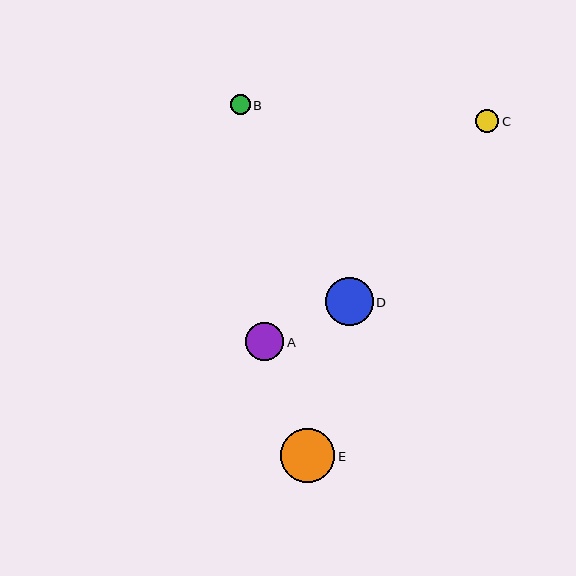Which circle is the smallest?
Circle B is the smallest with a size of approximately 20 pixels.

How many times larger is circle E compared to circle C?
Circle E is approximately 2.3 times the size of circle C.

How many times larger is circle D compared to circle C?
Circle D is approximately 2.1 times the size of circle C.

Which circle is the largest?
Circle E is the largest with a size of approximately 54 pixels.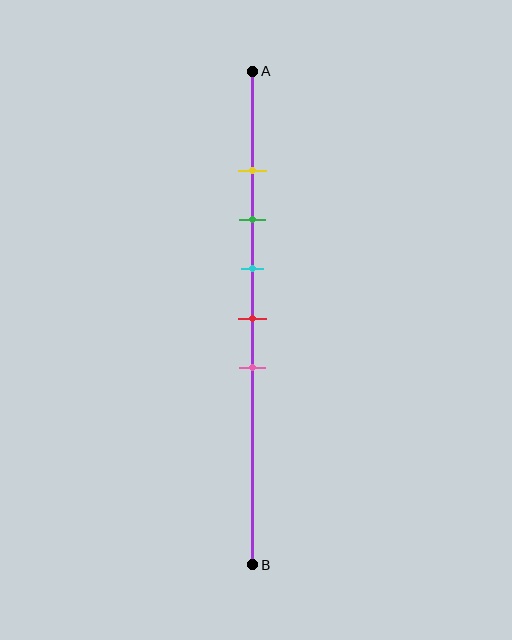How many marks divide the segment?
There are 5 marks dividing the segment.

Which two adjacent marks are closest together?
The yellow and green marks are the closest adjacent pair.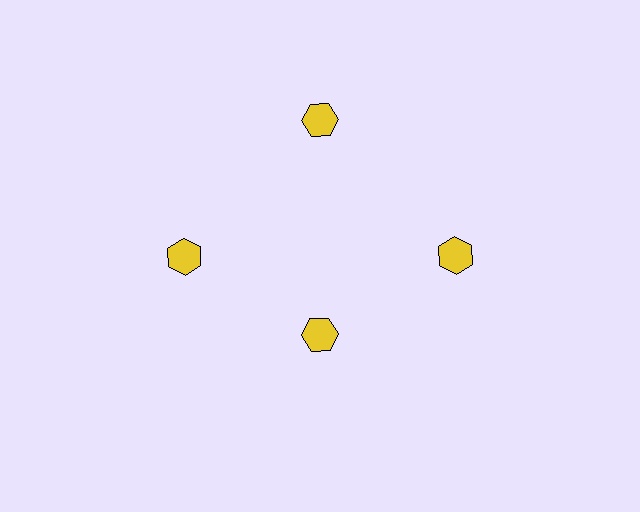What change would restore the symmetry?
The symmetry would be restored by moving it outward, back onto the ring so that all 4 hexagons sit at equal angles and equal distance from the center.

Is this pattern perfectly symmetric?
No. The 4 yellow hexagons are arranged in a ring, but one element near the 6 o'clock position is pulled inward toward the center, breaking the 4-fold rotational symmetry.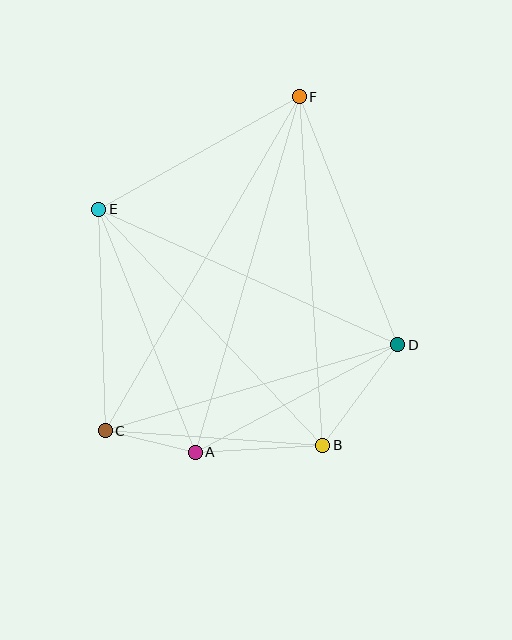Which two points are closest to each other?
Points A and C are closest to each other.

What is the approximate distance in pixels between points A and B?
The distance between A and B is approximately 128 pixels.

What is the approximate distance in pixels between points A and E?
The distance between A and E is approximately 261 pixels.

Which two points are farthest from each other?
Points C and F are farthest from each other.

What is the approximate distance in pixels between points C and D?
The distance between C and D is approximately 305 pixels.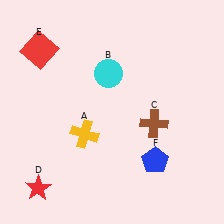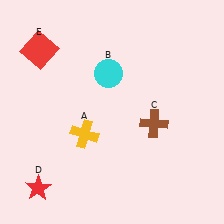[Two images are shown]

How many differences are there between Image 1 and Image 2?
There is 1 difference between the two images.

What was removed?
The blue pentagon (F) was removed in Image 2.